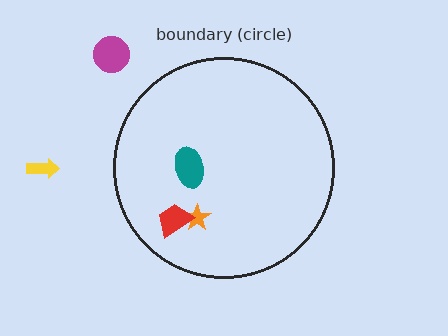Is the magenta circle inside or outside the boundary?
Outside.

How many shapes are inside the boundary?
3 inside, 2 outside.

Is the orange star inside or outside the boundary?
Inside.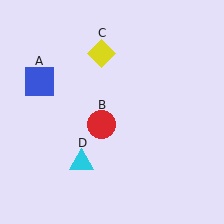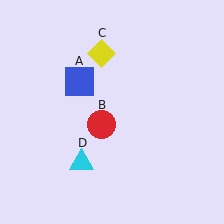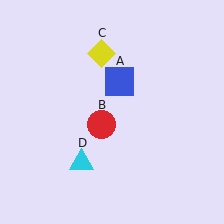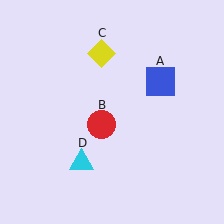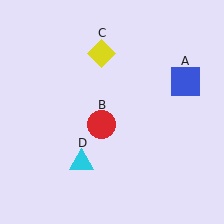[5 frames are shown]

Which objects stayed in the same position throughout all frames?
Red circle (object B) and yellow diamond (object C) and cyan triangle (object D) remained stationary.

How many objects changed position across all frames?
1 object changed position: blue square (object A).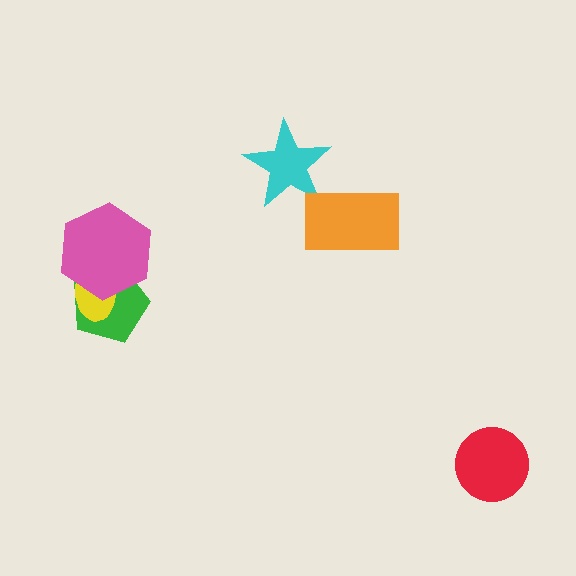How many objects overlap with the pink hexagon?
2 objects overlap with the pink hexagon.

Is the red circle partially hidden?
No, no other shape covers it.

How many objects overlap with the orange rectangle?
0 objects overlap with the orange rectangle.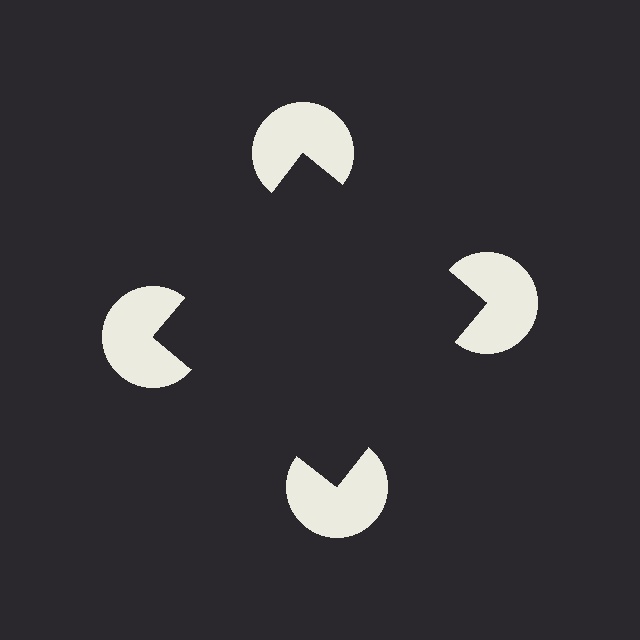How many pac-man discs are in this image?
There are 4 — one at each vertex of the illusory square.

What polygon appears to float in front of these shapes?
An illusory square — its edges are inferred from the aligned wedge cuts in the pac-man discs, not physically drawn.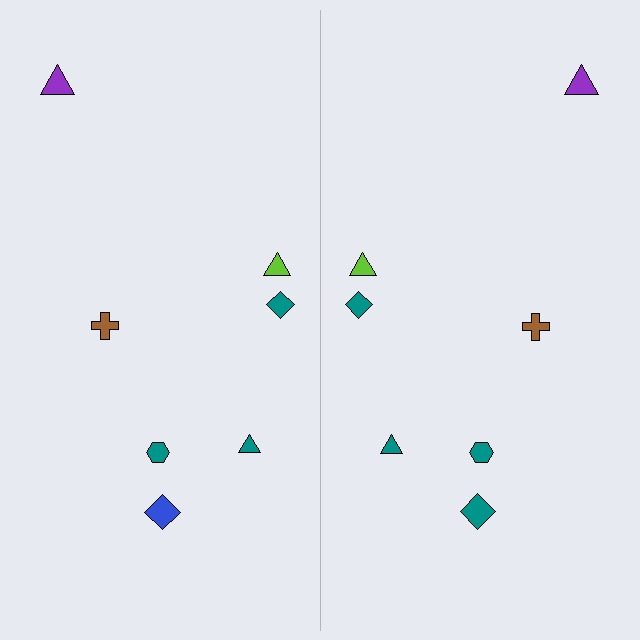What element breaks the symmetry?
The teal diamond on the right side breaks the symmetry — its mirror counterpart is blue.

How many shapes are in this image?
There are 14 shapes in this image.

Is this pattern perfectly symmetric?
No, the pattern is not perfectly symmetric. The teal diamond on the right side breaks the symmetry — its mirror counterpart is blue.